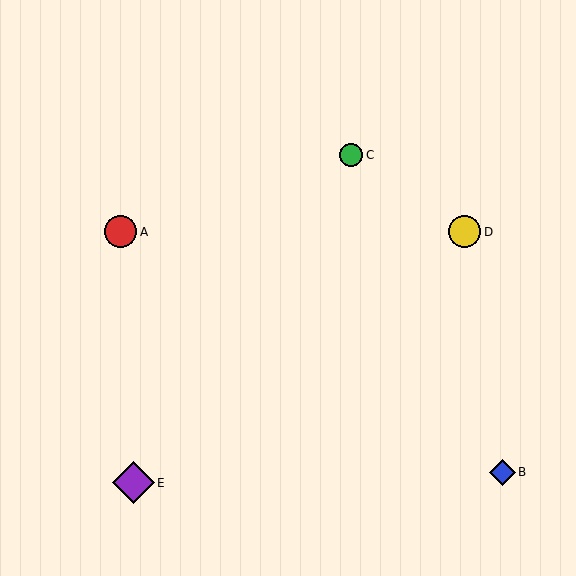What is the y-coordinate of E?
Object E is at y≈483.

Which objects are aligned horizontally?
Objects A, D are aligned horizontally.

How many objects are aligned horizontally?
2 objects (A, D) are aligned horizontally.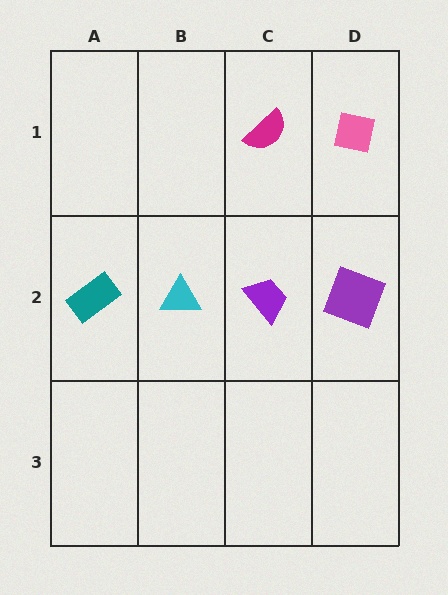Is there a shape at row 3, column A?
No, that cell is empty.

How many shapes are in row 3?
0 shapes.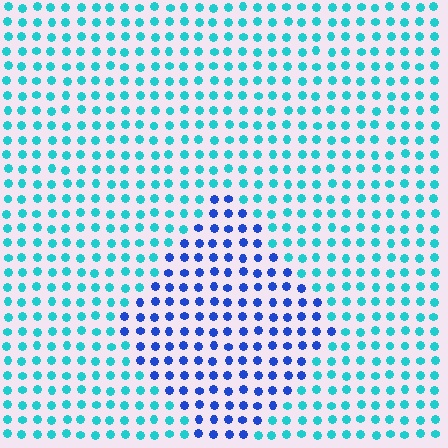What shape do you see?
I see a diamond.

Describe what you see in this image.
The image is filled with small cyan elements in a uniform arrangement. A diamond-shaped region is visible where the elements are tinted to a slightly different hue, forming a subtle color boundary.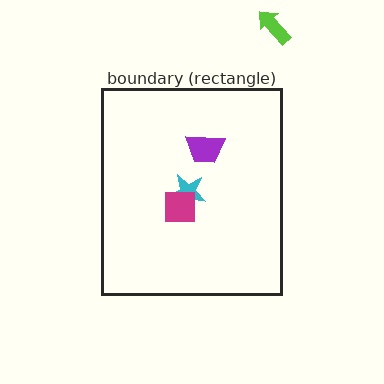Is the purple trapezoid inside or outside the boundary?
Inside.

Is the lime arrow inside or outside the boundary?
Outside.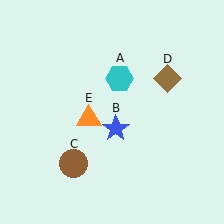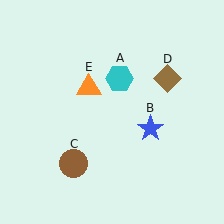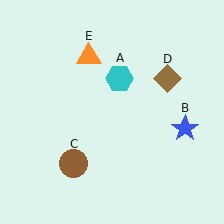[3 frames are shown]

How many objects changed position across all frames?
2 objects changed position: blue star (object B), orange triangle (object E).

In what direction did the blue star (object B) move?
The blue star (object B) moved right.